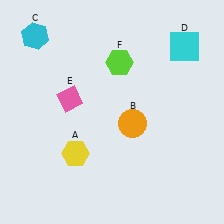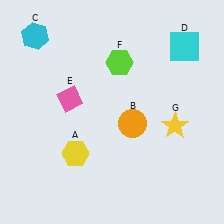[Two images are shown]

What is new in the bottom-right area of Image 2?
A yellow star (G) was added in the bottom-right area of Image 2.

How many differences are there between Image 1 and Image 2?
There is 1 difference between the two images.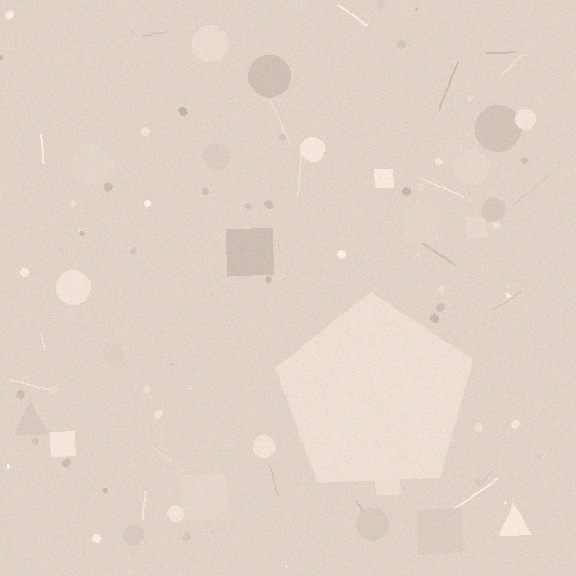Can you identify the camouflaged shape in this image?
The camouflaged shape is a pentagon.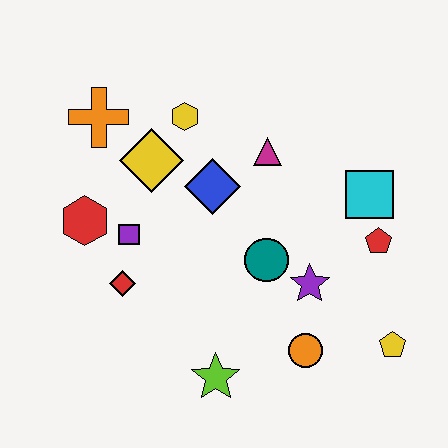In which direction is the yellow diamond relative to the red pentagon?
The yellow diamond is to the left of the red pentagon.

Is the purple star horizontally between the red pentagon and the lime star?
Yes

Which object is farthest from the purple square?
The yellow pentagon is farthest from the purple square.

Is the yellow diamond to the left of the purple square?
No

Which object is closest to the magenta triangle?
The blue diamond is closest to the magenta triangle.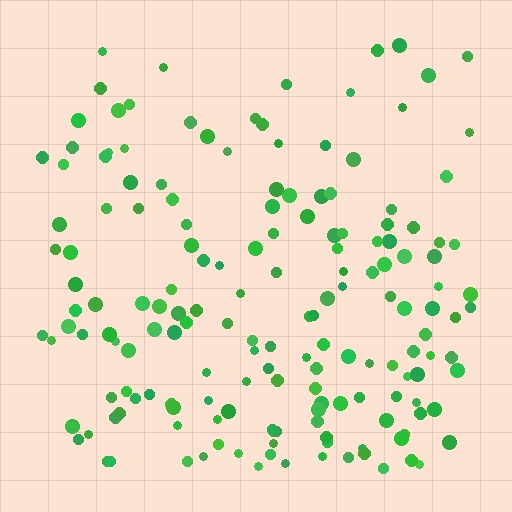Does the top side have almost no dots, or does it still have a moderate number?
Still a moderate number, just noticeably fewer than the bottom.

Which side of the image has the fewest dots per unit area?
The top.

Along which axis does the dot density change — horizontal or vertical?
Vertical.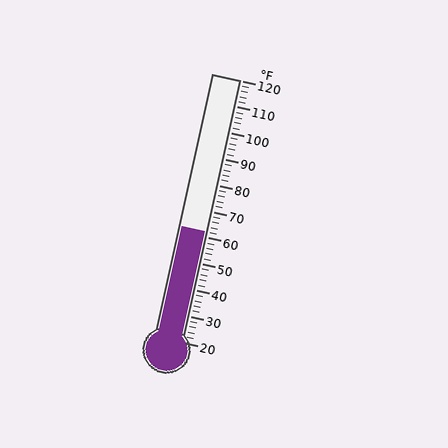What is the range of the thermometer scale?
The thermometer scale ranges from 20°F to 120°F.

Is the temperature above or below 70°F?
The temperature is below 70°F.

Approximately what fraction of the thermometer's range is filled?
The thermometer is filled to approximately 40% of its range.